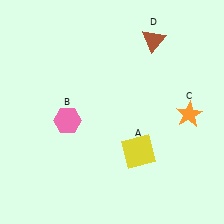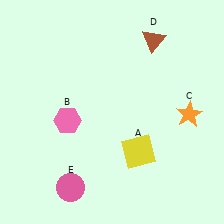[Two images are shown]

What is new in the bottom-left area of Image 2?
A pink circle (E) was added in the bottom-left area of Image 2.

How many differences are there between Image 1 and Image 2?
There is 1 difference between the two images.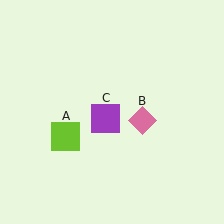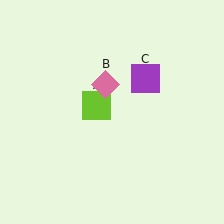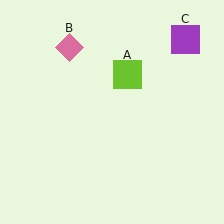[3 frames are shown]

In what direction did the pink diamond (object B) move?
The pink diamond (object B) moved up and to the left.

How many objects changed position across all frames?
3 objects changed position: lime square (object A), pink diamond (object B), purple square (object C).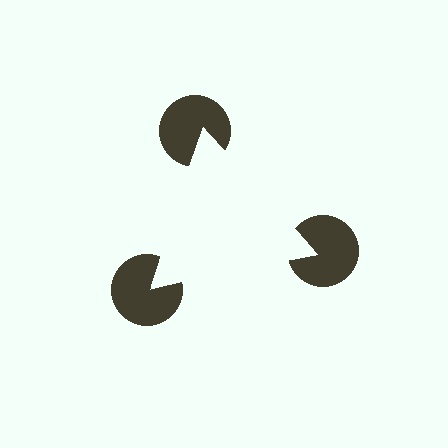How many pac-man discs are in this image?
There are 3 — one at each vertex of the illusory triangle.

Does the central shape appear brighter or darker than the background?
It typically appears slightly brighter than the background, even though no actual brightness change is drawn.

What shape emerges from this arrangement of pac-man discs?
An illusory triangle — its edges are inferred from the aligned wedge cuts in the pac-man discs, not physically drawn.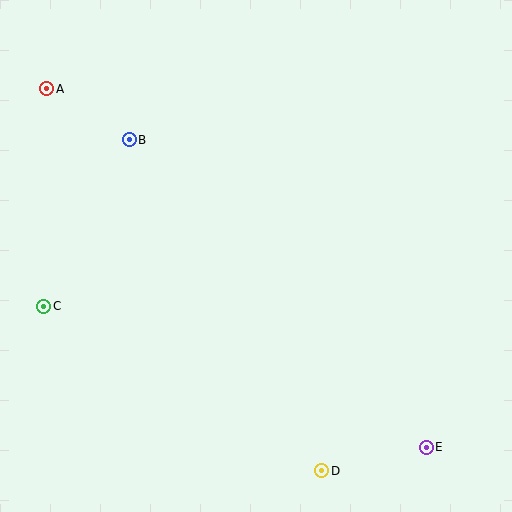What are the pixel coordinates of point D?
Point D is at (322, 471).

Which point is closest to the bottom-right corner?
Point E is closest to the bottom-right corner.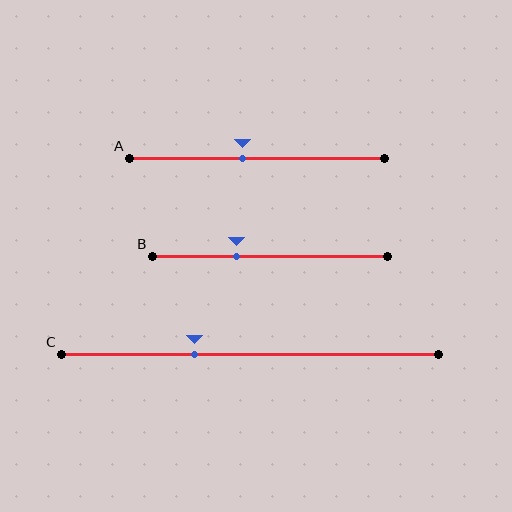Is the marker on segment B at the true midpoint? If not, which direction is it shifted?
No, the marker on segment B is shifted to the left by about 14% of the segment length.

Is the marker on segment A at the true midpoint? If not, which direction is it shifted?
No, the marker on segment A is shifted to the left by about 6% of the segment length.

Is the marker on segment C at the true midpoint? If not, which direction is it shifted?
No, the marker on segment C is shifted to the left by about 15% of the segment length.